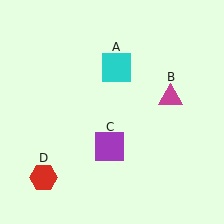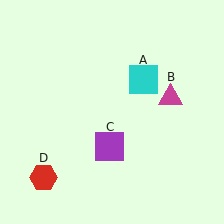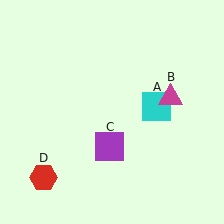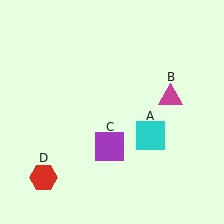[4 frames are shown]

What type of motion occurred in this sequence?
The cyan square (object A) rotated clockwise around the center of the scene.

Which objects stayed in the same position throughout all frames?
Magenta triangle (object B) and purple square (object C) and red hexagon (object D) remained stationary.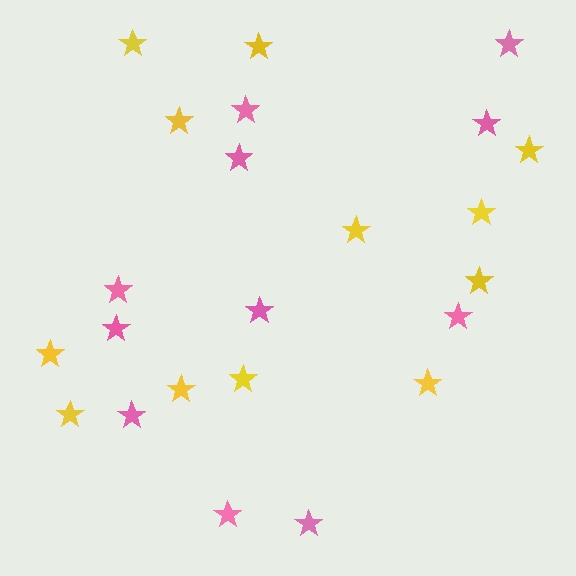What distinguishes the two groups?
There are 2 groups: one group of yellow stars (12) and one group of pink stars (11).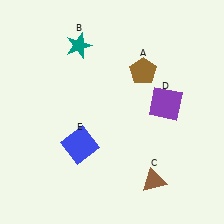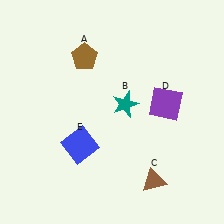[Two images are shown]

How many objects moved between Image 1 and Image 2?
2 objects moved between the two images.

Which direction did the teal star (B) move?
The teal star (B) moved down.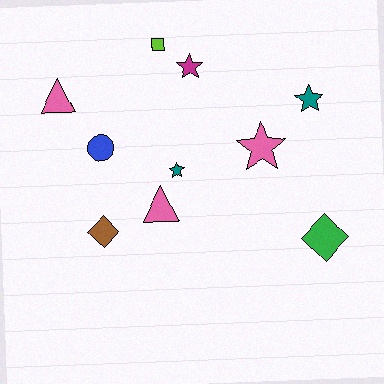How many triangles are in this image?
There are 2 triangles.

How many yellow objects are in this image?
There are no yellow objects.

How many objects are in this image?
There are 10 objects.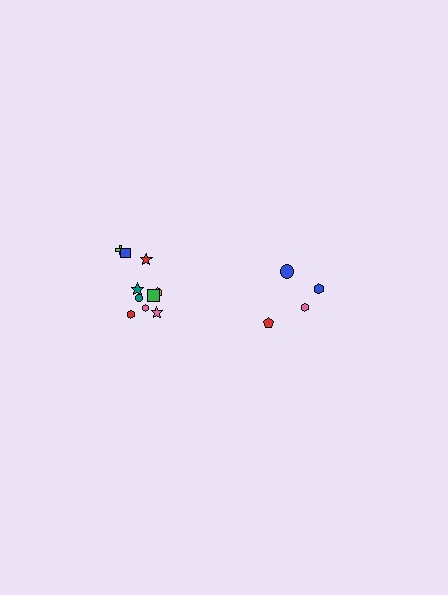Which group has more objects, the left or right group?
The left group.